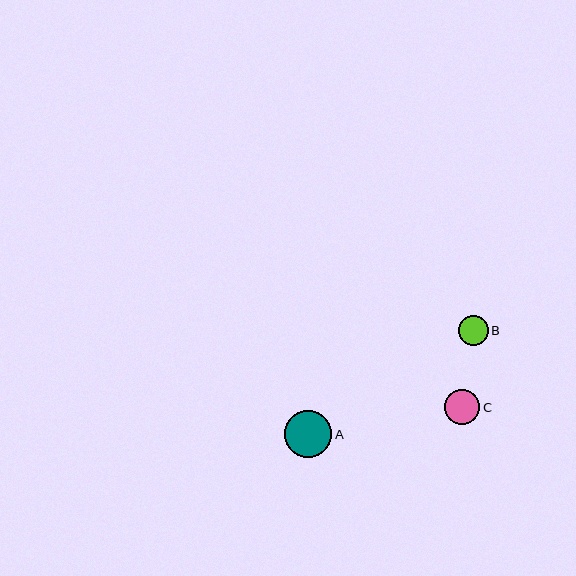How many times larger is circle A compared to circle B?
Circle A is approximately 1.6 times the size of circle B.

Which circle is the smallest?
Circle B is the smallest with a size of approximately 30 pixels.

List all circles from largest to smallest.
From largest to smallest: A, C, B.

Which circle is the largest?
Circle A is the largest with a size of approximately 47 pixels.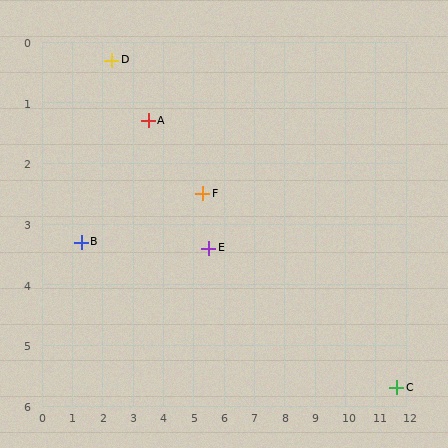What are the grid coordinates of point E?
Point E is at approximately (5.5, 3.4).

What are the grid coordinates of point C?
Point C is at approximately (11.7, 5.7).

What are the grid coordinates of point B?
Point B is at approximately (1.3, 3.3).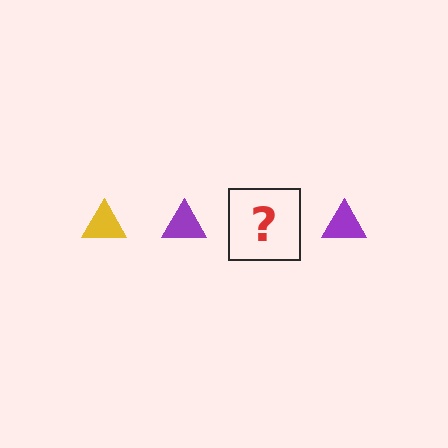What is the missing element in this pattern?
The missing element is a yellow triangle.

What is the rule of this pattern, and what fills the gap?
The rule is that the pattern cycles through yellow, purple triangles. The gap should be filled with a yellow triangle.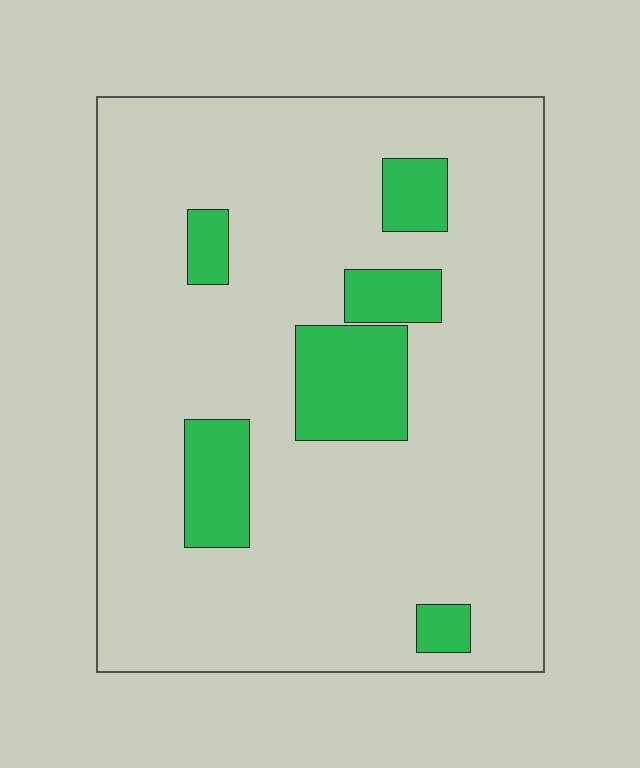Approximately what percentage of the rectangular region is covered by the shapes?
Approximately 15%.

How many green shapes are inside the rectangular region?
6.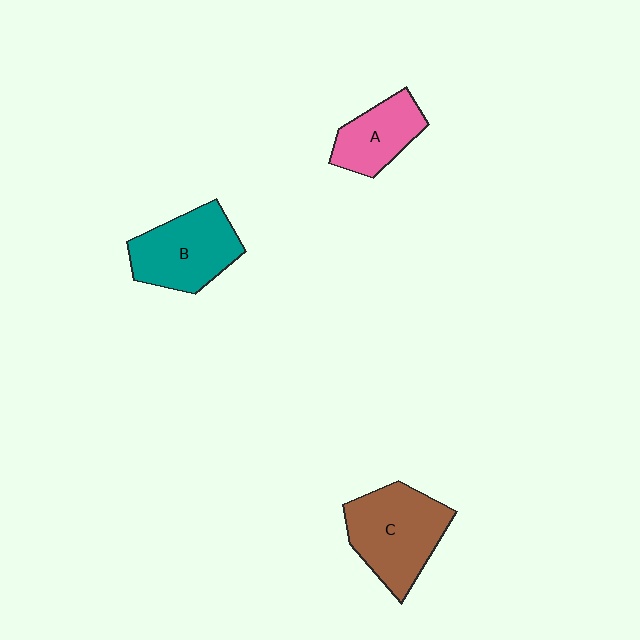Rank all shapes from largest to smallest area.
From largest to smallest: C (brown), B (teal), A (pink).